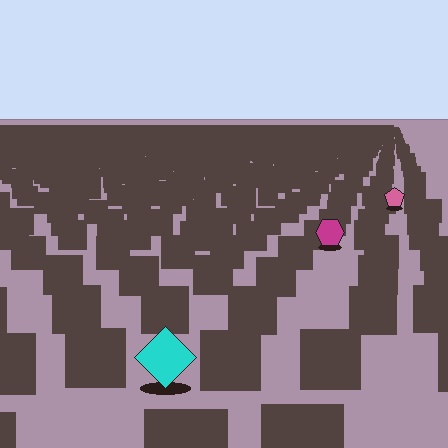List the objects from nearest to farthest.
From nearest to farthest: the cyan diamond, the magenta hexagon, the pink pentagon.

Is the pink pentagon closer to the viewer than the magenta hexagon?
No. The magenta hexagon is closer — you can tell from the texture gradient: the ground texture is coarser near it.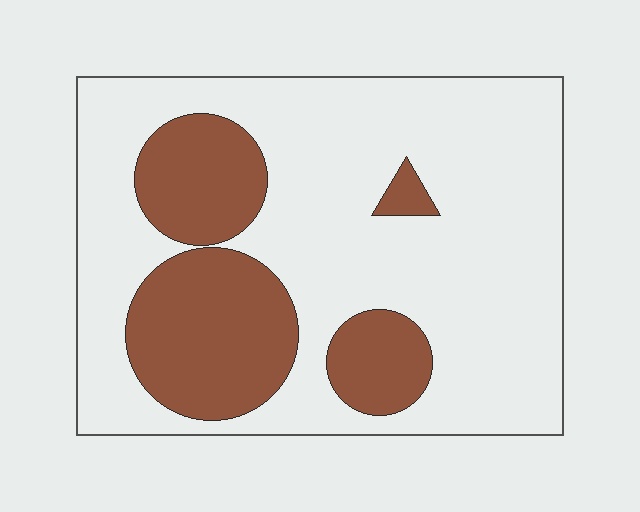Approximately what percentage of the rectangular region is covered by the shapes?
Approximately 30%.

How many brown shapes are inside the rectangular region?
4.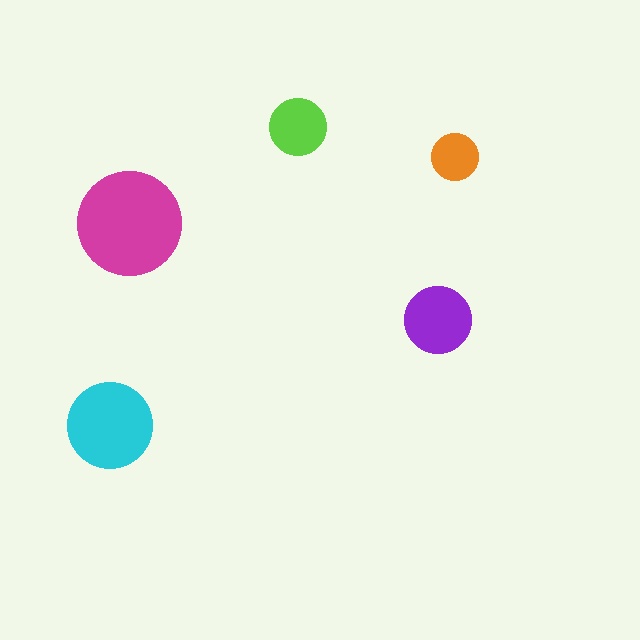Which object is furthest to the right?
The orange circle is rightmost.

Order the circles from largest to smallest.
the magenta one, the cyan one, the purple one, the lime one, the orange one.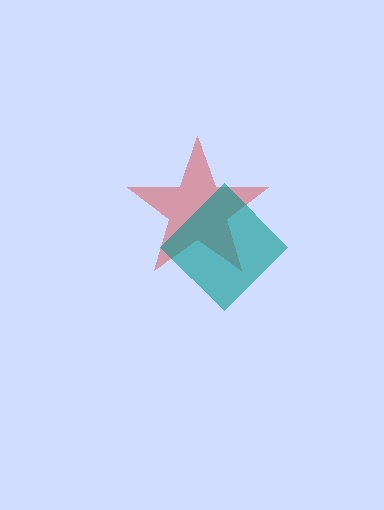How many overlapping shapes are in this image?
There are 2 overlapping shapes in the image.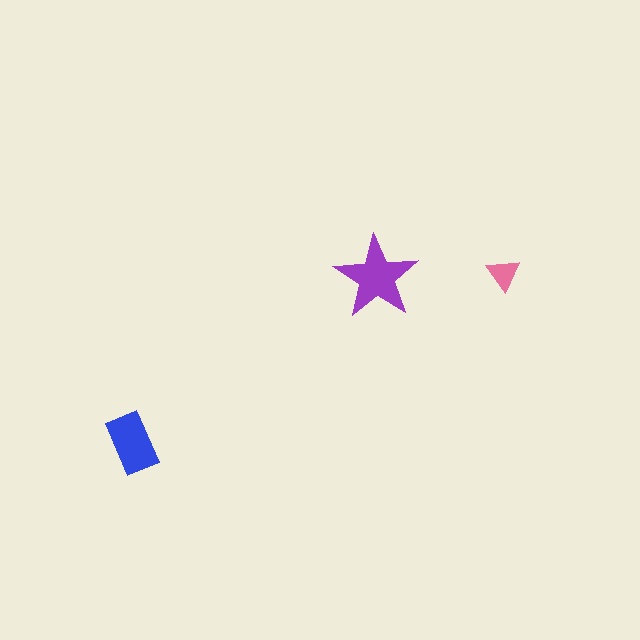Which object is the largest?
The purple star.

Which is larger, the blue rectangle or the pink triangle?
The blue rectangle.